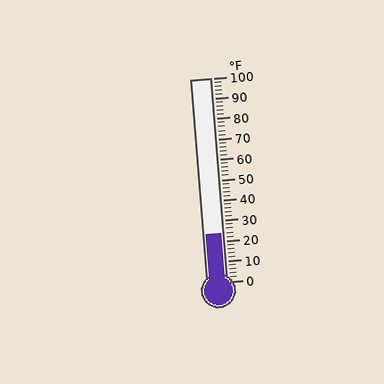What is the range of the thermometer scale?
The thermometer scale ranges from 0°F to 100°F.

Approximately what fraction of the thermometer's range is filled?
The thermometer is filled to approximately 25% of its range.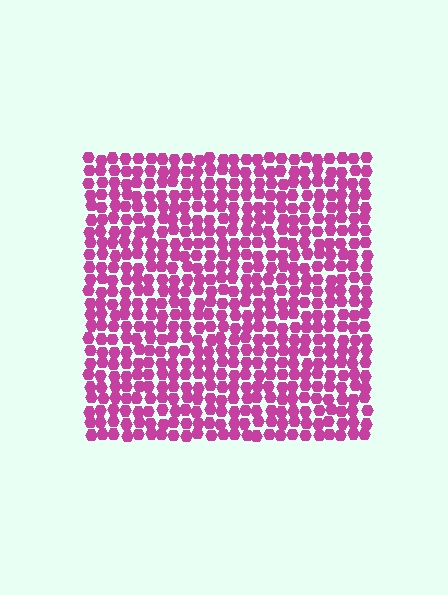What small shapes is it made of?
It is made of small hexagons.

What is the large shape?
The large shape is a square.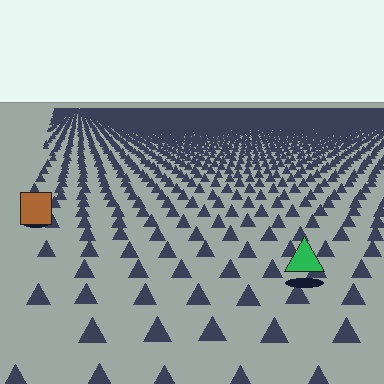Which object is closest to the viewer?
The green triangle is closest. The texture marks near it are larger and more spread out.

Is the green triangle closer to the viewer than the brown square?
Yes. The green triangle is closer — you can tell from the texture gradient: the ground texture is coarser near it.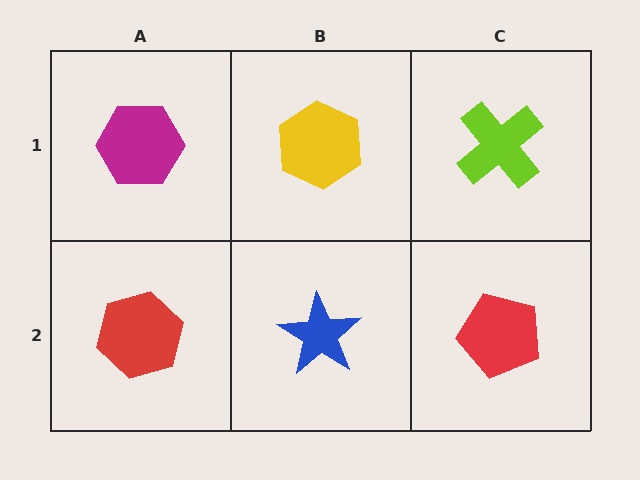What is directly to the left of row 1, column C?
A yellow hexagon.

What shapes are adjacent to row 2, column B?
A yellow hexagon (row 1, column B), a red hexagon (row 2, column A), a red pentagon (row 2, column C).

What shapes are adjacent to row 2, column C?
A lime cross (row 1, column C), a blue star (row 2, column B).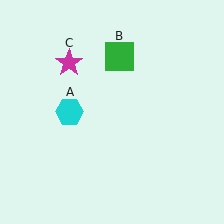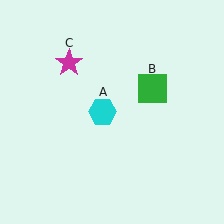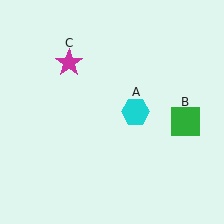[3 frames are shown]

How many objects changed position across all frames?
2 objects changed position: cyan hexagon (object A), green square (object B).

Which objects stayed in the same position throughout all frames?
Magenta star (object C) remained stationary.